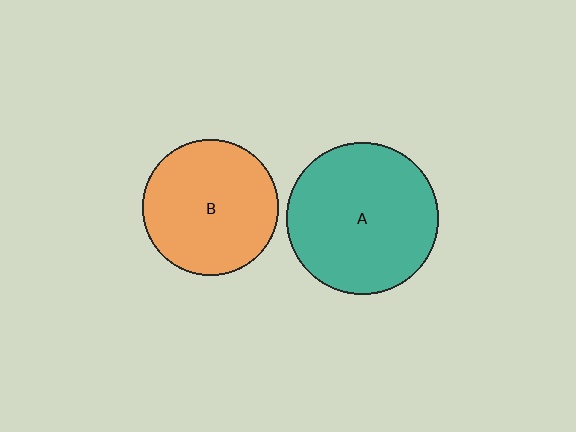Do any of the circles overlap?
No, none of the circles overlap.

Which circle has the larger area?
Circle A (teal).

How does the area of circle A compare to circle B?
Approximately 1.2 times.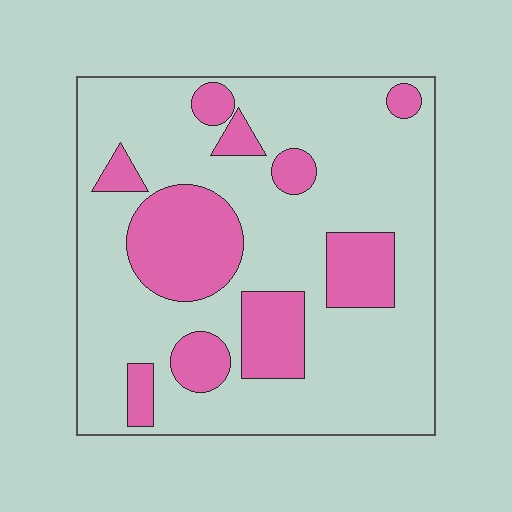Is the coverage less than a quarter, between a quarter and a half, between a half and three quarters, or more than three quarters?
Between a quarter and a half.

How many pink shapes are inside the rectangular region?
10.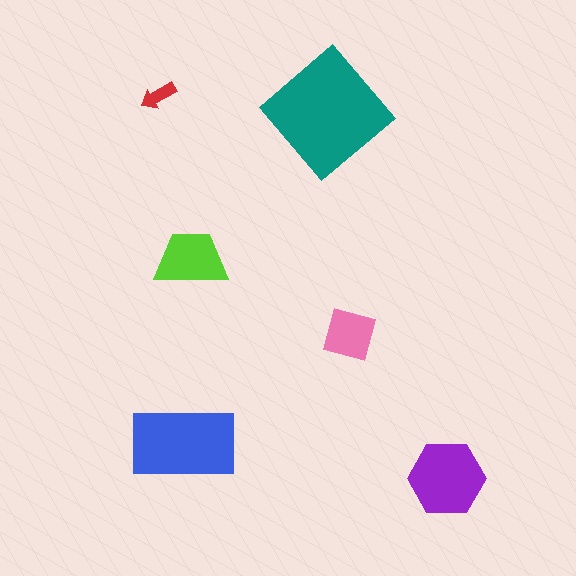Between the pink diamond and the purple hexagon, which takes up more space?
The purple hexagon.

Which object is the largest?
The teal diamond.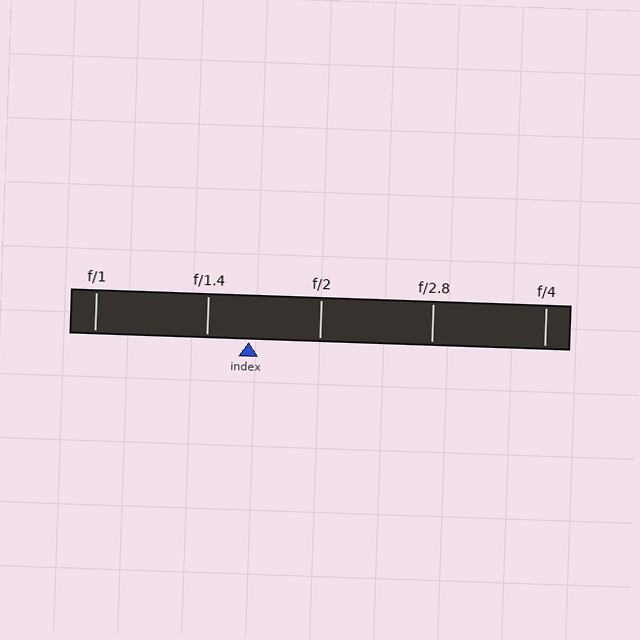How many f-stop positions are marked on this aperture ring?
There are 5 f-stop positions marked.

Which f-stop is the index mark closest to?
The index mark is closest to f/1.4.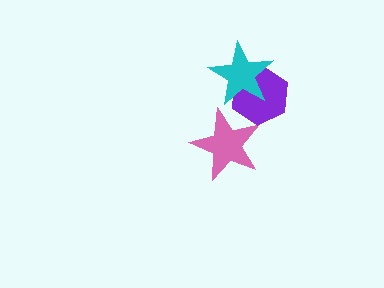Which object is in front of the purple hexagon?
The cyan star is in front of the purple hexagon.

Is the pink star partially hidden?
Yes, it is partially covered by another shape.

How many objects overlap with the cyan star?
1 object overlaps with the cyan star.